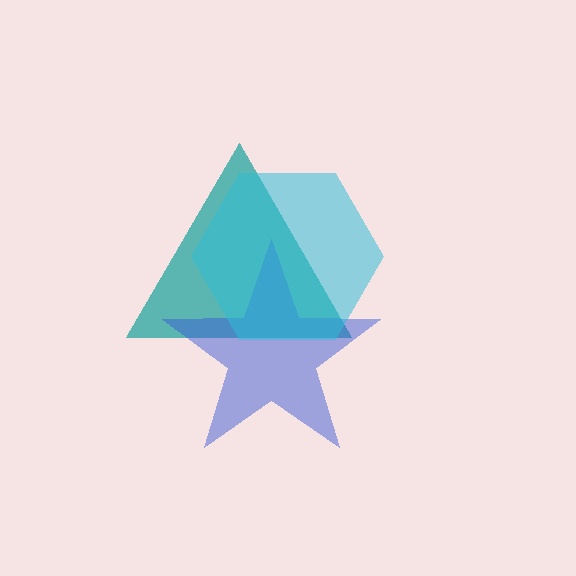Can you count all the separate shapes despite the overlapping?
Yes, there are 3 separate shapes.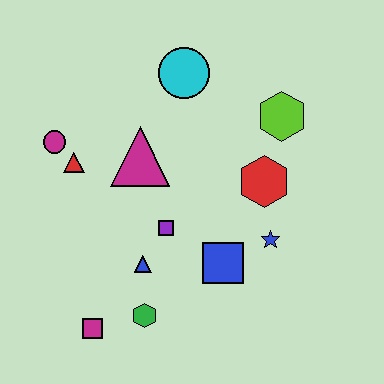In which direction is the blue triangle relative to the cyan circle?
The blue triangle is below the cyan circle.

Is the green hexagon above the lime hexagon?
No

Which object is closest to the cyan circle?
The magenta triangle is closest to the cyan circle.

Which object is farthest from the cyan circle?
The magenta square is farthest from the cyan circle.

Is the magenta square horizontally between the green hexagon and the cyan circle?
No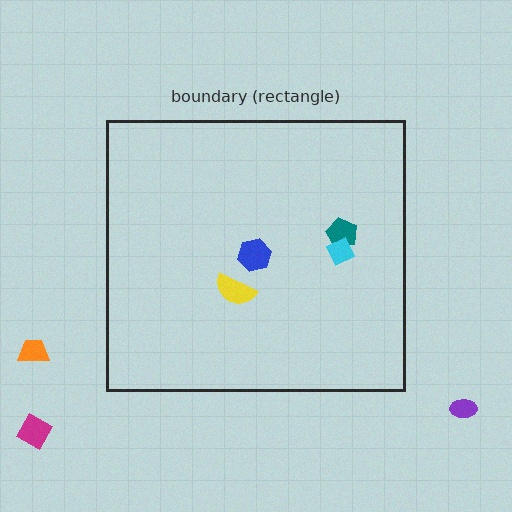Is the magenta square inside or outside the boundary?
Outside.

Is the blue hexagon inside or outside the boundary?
Inside.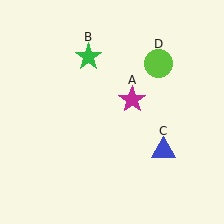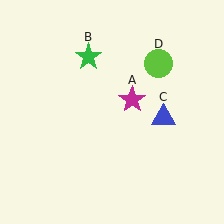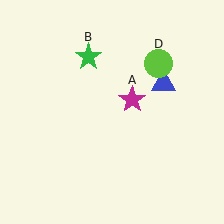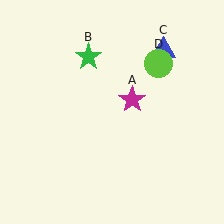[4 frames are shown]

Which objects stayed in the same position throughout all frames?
Magenta star (object A) and green star (object B) and lime circle (object D) remained stationary.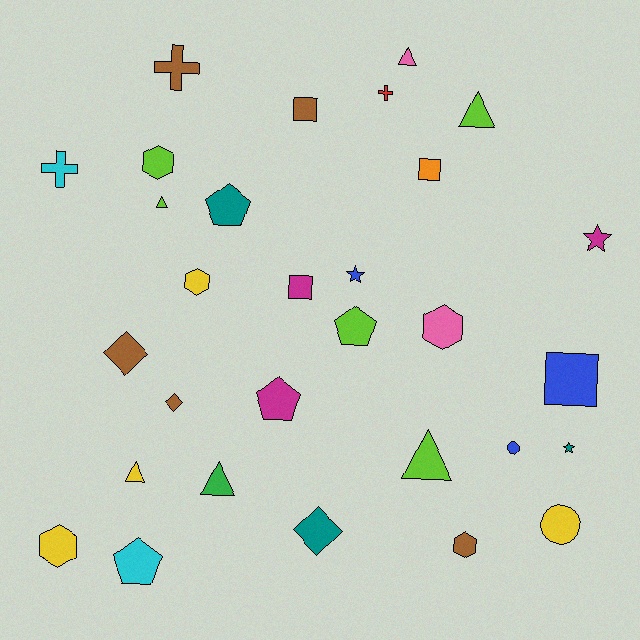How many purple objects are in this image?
There are no purple objects.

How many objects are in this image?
There are 30 objects.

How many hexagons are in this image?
There are 5 hexagons.